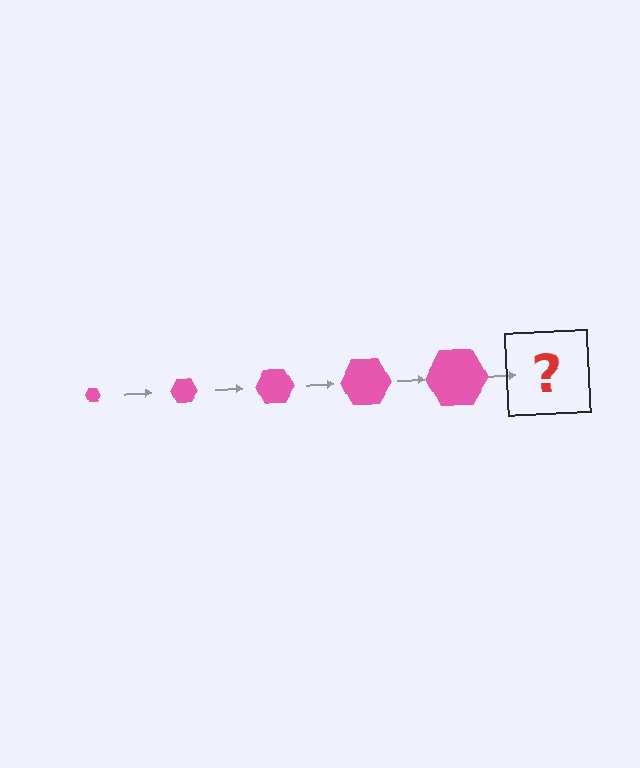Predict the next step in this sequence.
The next step is a pink hexagon, larger than the previous one.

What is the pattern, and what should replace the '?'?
The pattern is that the hexagon gets progressively larger each step. The '?' should be a pink hexagon, larger than the previous one.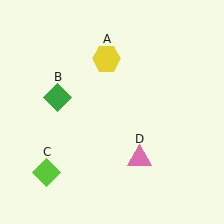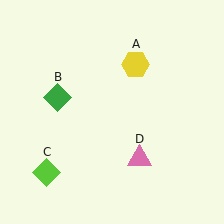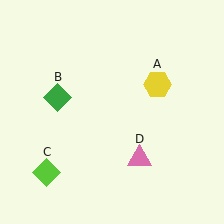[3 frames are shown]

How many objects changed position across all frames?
1 object changed position: yellow hexagon (object A).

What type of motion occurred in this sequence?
The yellow hexagon (object A) rotated clockwise around the center of the scene.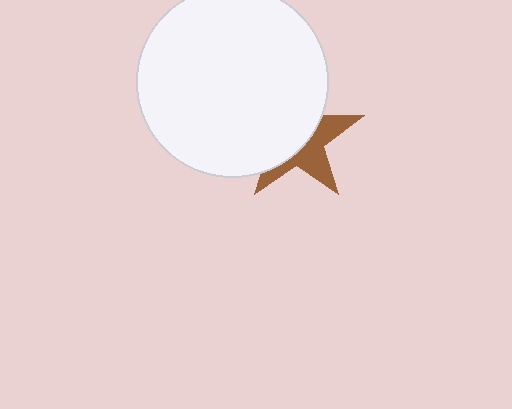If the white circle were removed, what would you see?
You would see the complete brown star.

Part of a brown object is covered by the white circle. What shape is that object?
It is a star.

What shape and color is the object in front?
The object in front is a white circle.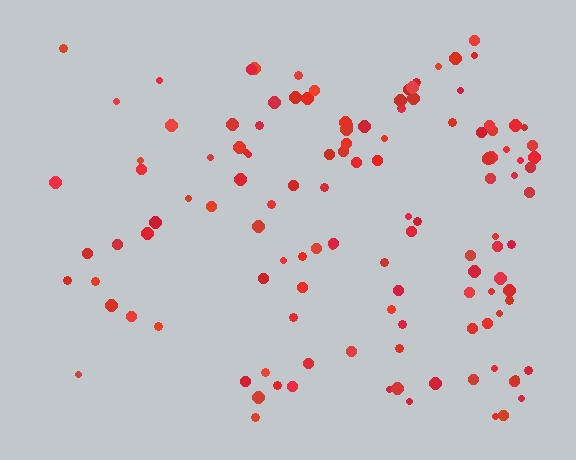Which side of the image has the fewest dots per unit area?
The left.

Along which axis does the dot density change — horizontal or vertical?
Horizontal.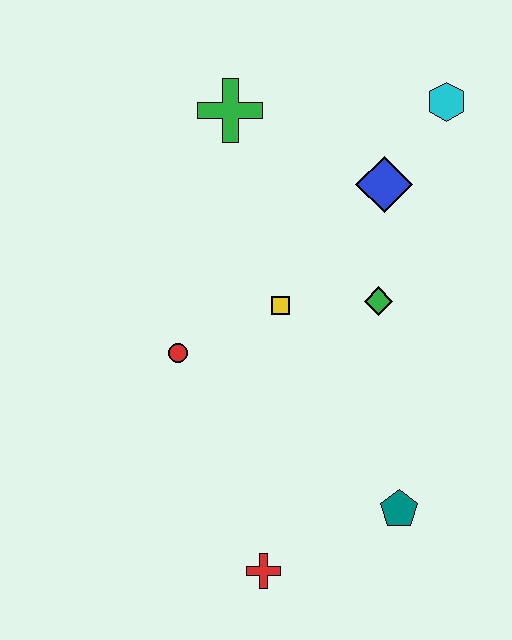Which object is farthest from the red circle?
The cyan hexagon is farthest from the red circle.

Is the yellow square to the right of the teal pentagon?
No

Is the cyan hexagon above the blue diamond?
Yes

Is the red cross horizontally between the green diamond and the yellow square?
No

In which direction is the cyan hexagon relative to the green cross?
The cyan hexagon is to the right of the green cross.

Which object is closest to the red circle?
The yellow square is closest to the red circle.